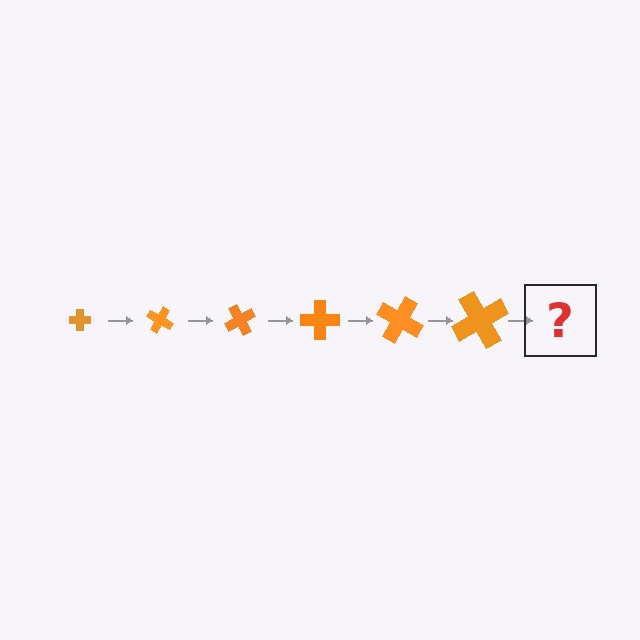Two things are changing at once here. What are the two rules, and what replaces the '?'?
The two rules are that the cross grows larger each step and it rotates 30 degrees each step. The '?' should be a cross, larger than the previous one and rotated 180 degrees from the start.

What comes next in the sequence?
The next element should be a cross, larger than the previous one and rotated 180 degrees from the start.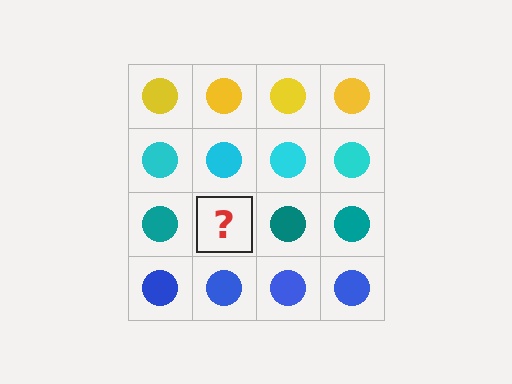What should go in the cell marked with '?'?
The missing cell should contain a teal circle.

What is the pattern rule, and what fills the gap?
The rule is that each row has a consistent color. The gap should be filled with a teal circle.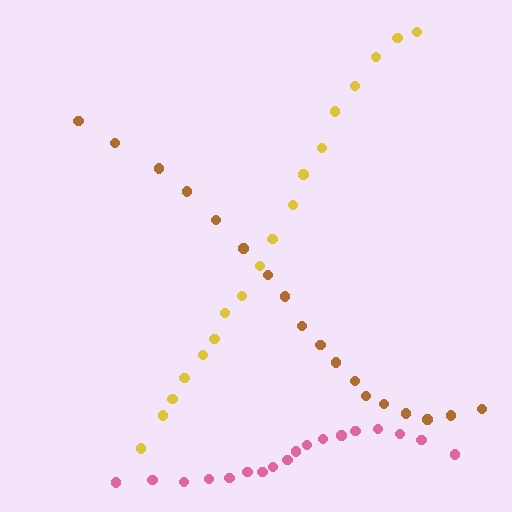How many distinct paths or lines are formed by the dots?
There are 3 distinct paths.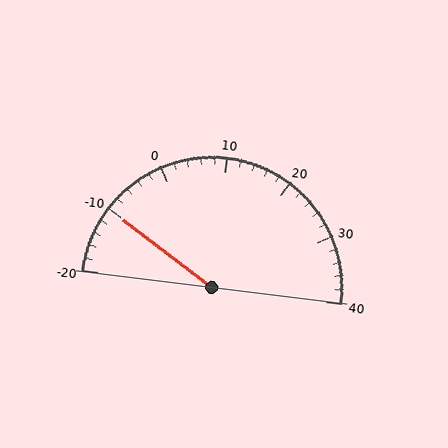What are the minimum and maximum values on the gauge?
The gauge ranges from -20 to 40.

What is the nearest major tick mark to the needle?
The nearest major tick mark is -10.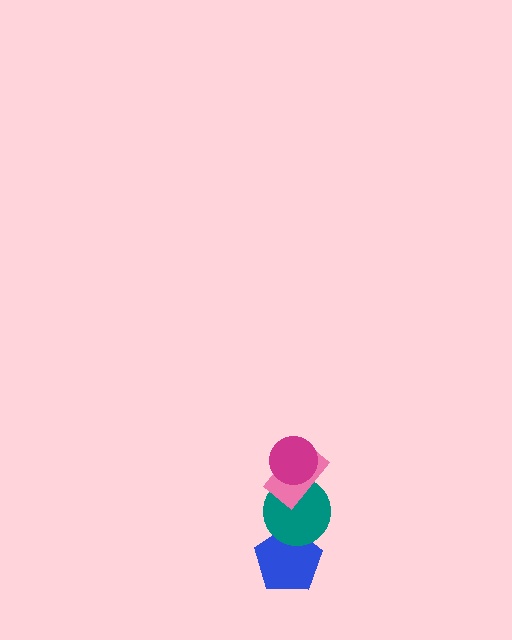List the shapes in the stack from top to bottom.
From top to bottom: the magenta circle, the pink rectangle, the teal circle, the blue pentagon.